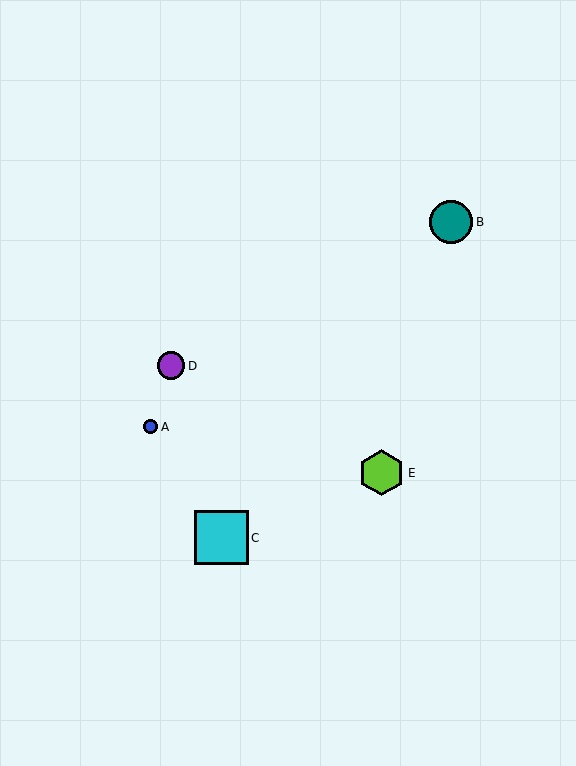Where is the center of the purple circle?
The center of the purple circle is at (171, 366).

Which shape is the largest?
The cyan square (labeled C) is the largest.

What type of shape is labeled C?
Shape C is a cyan square.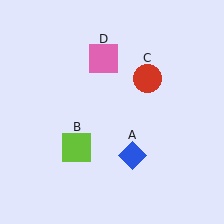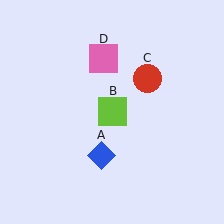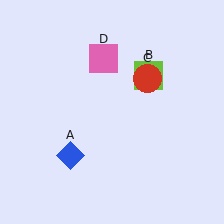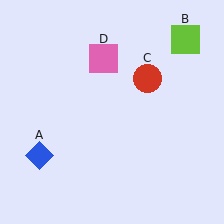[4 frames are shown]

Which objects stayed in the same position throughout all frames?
Red circle (object C) and pink square (object D) remained stationary.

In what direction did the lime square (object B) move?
The lime square (object B) moved up and to the right.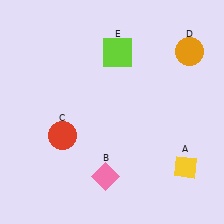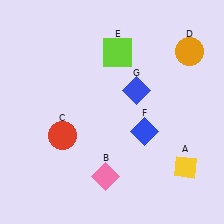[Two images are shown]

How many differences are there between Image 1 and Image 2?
There are 2 differences between the two images.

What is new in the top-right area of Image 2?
A blue diamond (G) was added in the top-right area of Image 2.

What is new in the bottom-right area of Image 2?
A blue diamond (F) was added in the bottom-right area of Image 2.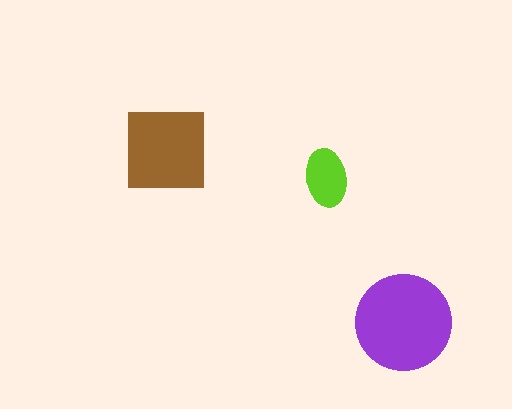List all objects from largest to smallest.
The purple circle, the brown square, the lime ellipse.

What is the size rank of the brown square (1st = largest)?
2nd.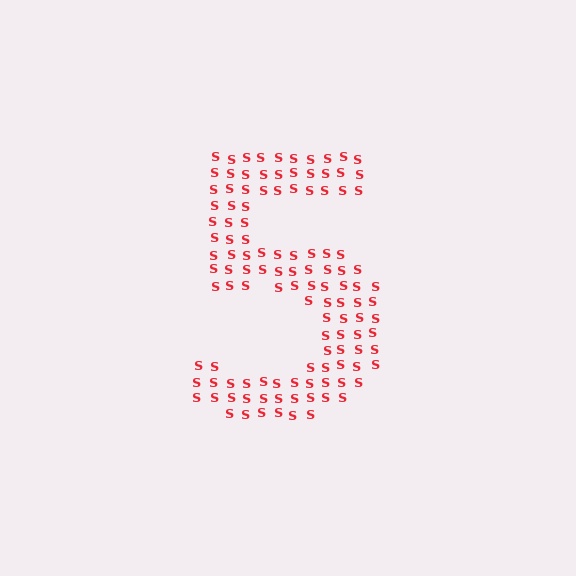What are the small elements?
The small elements are letter S's.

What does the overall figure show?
The overall figure shows the digit 5.